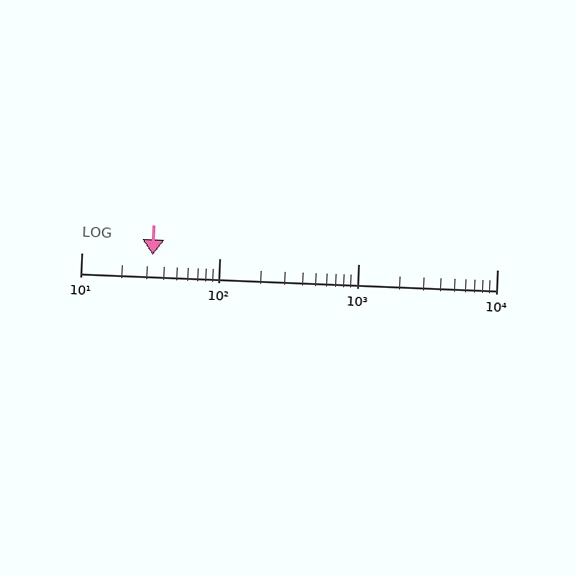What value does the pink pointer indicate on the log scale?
The pointer indicates approximately 33.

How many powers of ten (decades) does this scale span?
The scale spans 3 decades, from 10 to 10000.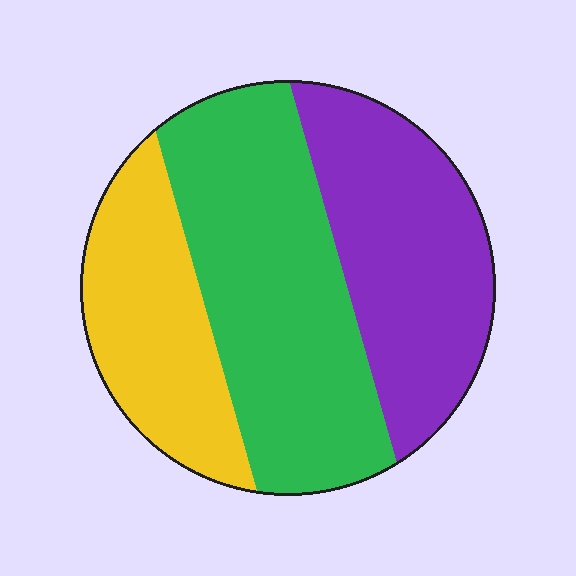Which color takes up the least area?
Yellow, at roughly 25%.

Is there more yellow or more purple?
Purple.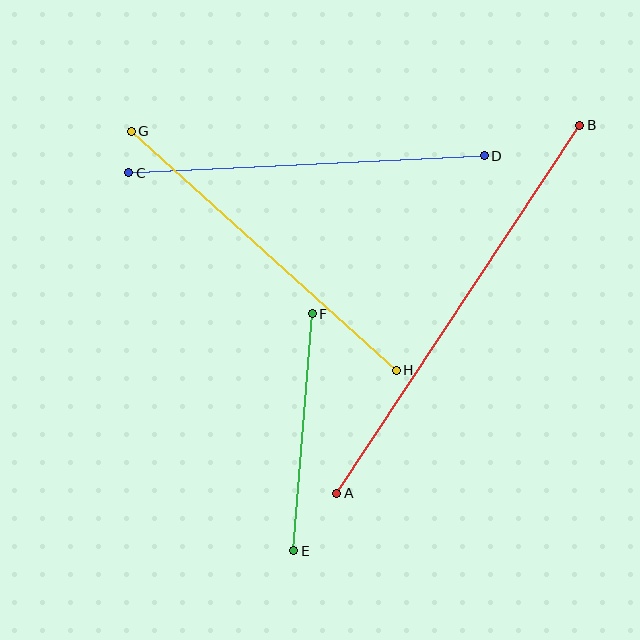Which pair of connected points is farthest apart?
Points A and B are farthest apart.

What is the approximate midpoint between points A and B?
The midpoint is at approximately (458, 309) pixels.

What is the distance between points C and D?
The distance is approximately 356 pixels.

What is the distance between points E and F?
The distance is approximately 237 pixels.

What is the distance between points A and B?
The distance is approximately 441 pixels.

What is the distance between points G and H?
The distance is approximately 357 pixels.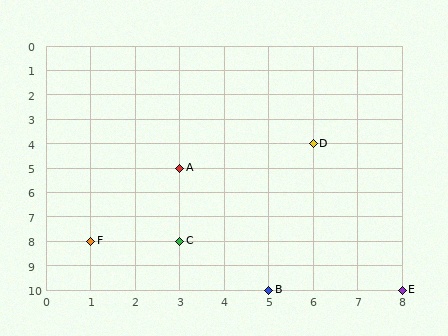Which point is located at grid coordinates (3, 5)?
Point A is at (3, 5).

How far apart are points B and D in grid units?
Points B and D are 1 column and 6 rows apart (about 6.1 grid units diagonally).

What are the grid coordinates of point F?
Point F is at grid coordinates (1, 8).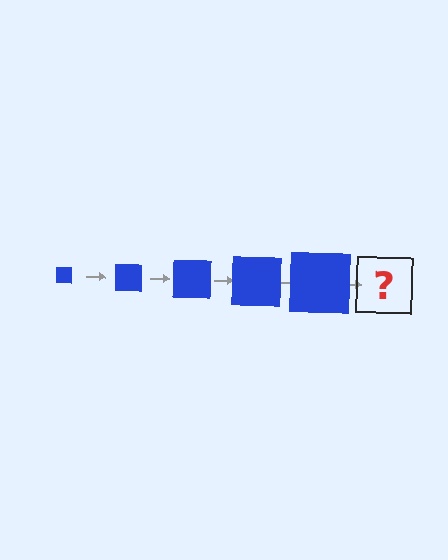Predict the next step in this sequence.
The next step is a blue square, larger than the previous one.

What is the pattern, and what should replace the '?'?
The pattern is that the square gets progressively larger each step. The '?' should be a blue square, larger than the previous one.